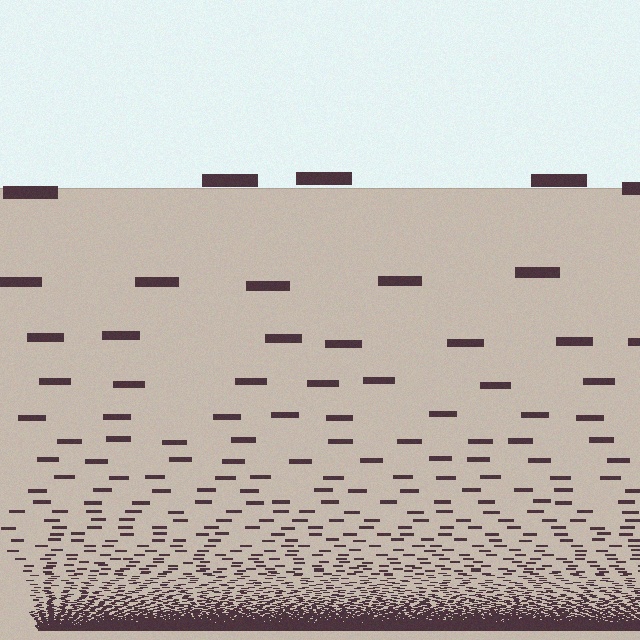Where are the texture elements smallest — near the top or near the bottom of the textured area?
Near the bottom.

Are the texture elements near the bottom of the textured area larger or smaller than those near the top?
Smaller. The gradient is inverted — elements near the bottom are smaller and denser.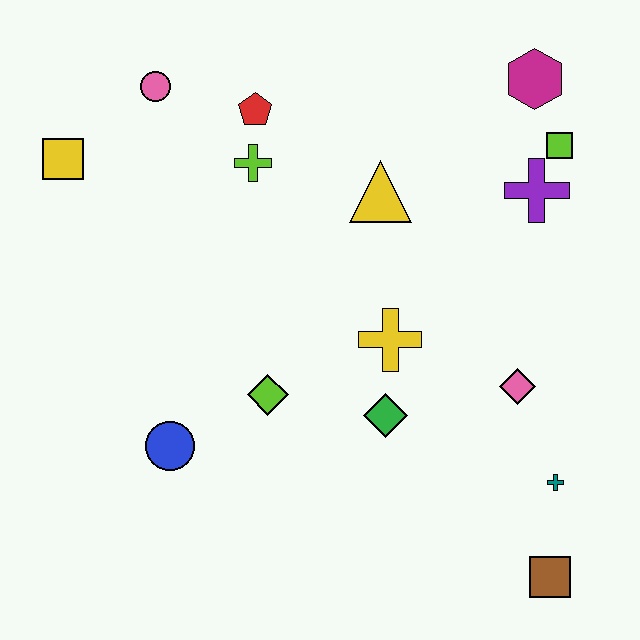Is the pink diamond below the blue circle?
No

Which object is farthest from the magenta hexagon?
The blue circle is farthest from the magenta hexagon.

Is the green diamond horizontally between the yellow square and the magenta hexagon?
Yes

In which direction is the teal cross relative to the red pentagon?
The teal cross is below the red pentagon.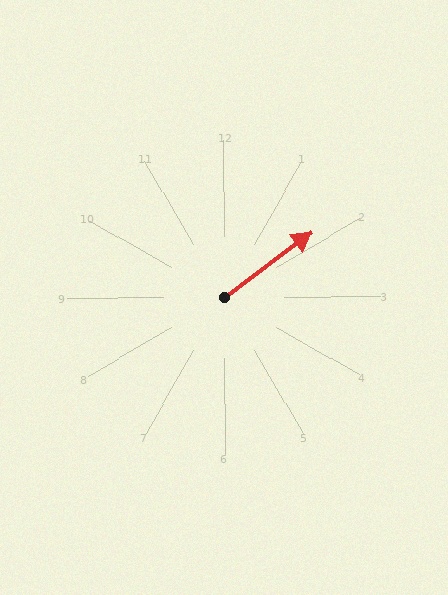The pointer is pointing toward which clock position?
Roughly 2 o'clock.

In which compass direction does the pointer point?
Northeast.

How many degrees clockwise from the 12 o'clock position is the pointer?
Approximately 53 degrees.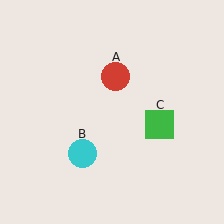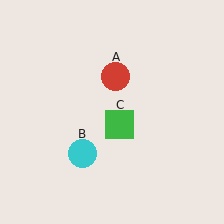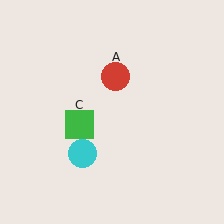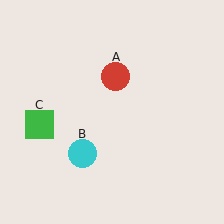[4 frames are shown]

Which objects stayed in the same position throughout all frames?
Red circle (object A) and cyan circle (object B) remained stationary.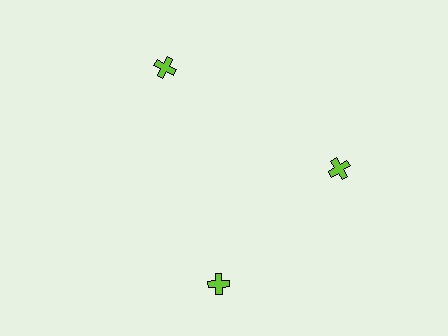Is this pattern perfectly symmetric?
No. The 3 lime crosses are arranged in a ring, but one element near the 7 o'clock position is rotated out of alignment along the ring, breaking the 3-fold rotational symmetry.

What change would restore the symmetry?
The symmetry would be restored by rotating it back into even spacing with its neighbors so that all 3 crosses sit at equal angles and equal distance from the center.